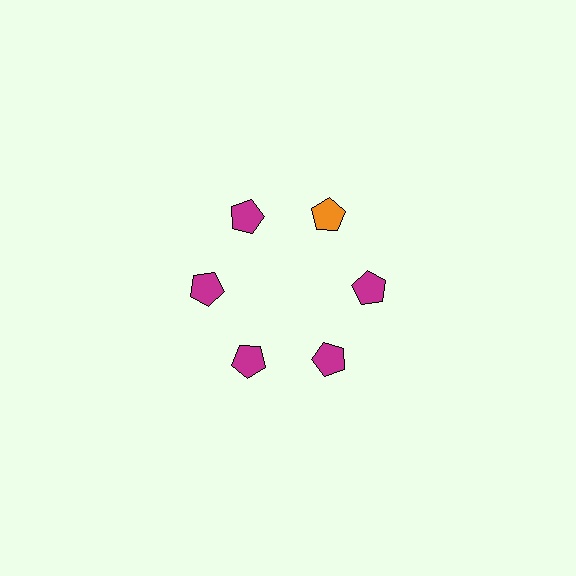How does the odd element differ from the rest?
It has a different color: orange instead of magenta.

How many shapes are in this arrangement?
There are 6 shapes arranged in a ring pattern.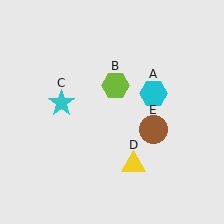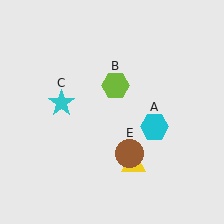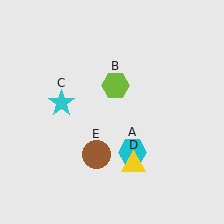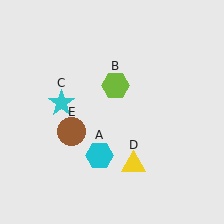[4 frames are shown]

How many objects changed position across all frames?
2 objects changed position: cyan hexagon (object A), brown circle (object E).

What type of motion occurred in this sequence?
The cyan hexagon (object A), brown circle (object E) rotated clockwise around the center of the scene.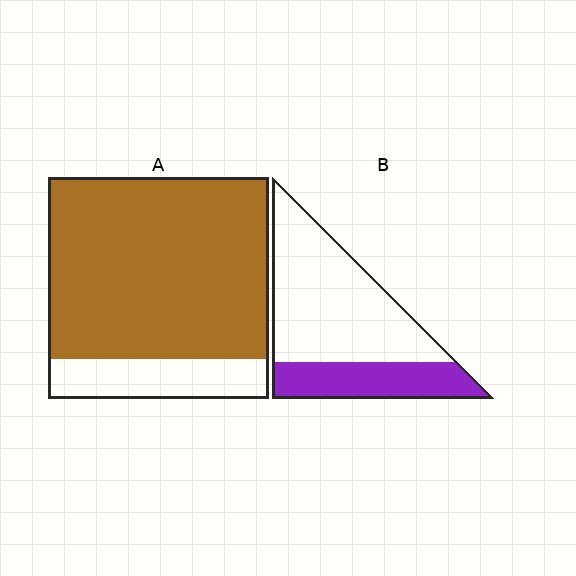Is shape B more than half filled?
No.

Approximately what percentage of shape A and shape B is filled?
A is approximately 80% and B is approximately 30%.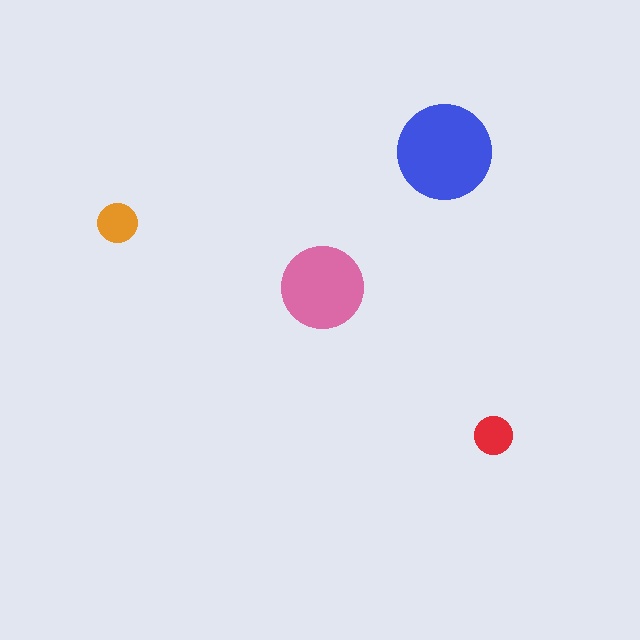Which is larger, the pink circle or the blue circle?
The blue one.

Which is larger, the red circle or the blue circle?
The blue one.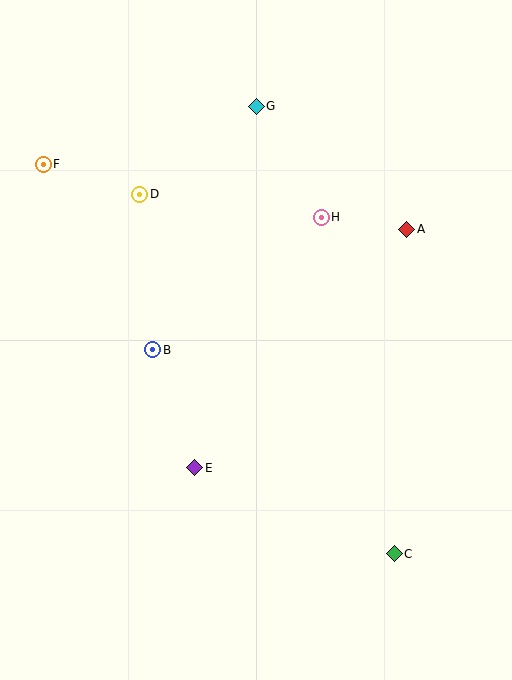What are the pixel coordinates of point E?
Point E is at (195, 468).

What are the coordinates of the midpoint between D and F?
The midpoint between D and F is at (91, 179).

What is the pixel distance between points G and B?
The distance between G and B is 264 pixels.